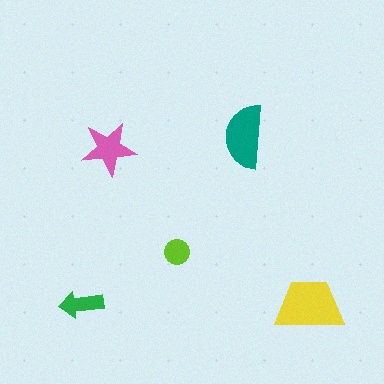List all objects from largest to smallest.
The yellow trapezoid, the teal semicircle, the pink star, the green arrow, the lime circle.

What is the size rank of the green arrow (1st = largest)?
4th.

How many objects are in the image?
There are 5 objects in the image.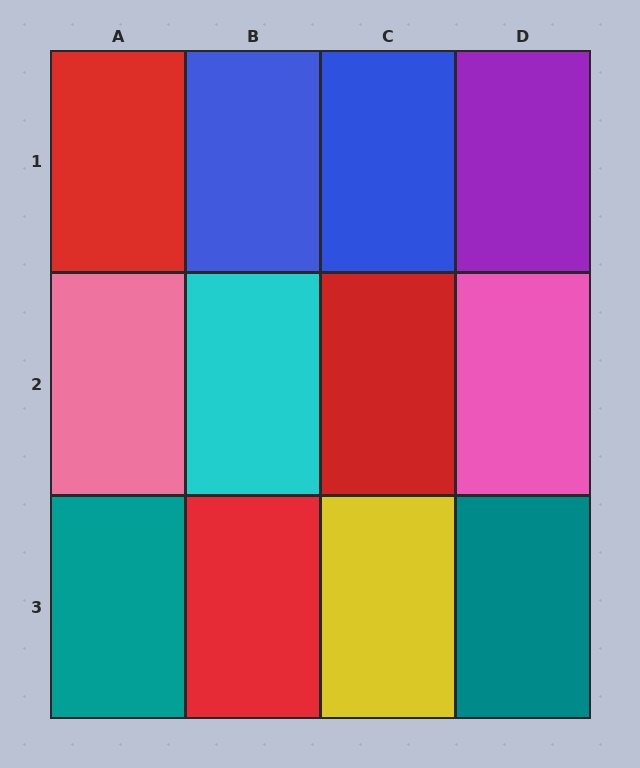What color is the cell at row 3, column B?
Red.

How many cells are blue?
2 cells are blue.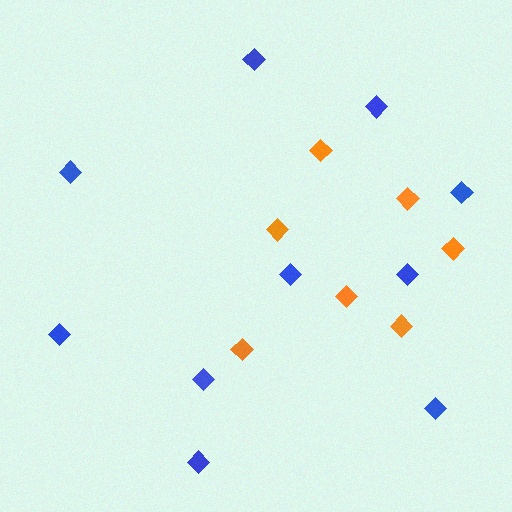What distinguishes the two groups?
There are 2 groups: one group of blue diamonds (10) and one group of orange diamonds (7).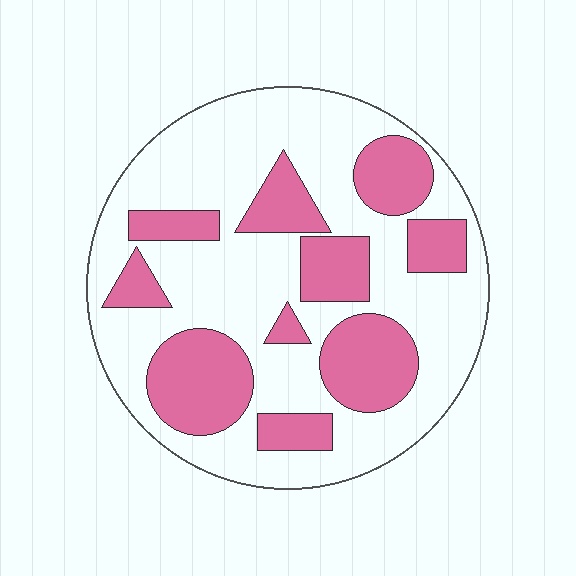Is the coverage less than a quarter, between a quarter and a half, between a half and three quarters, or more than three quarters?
Between a quarter and a half.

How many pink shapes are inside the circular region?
10.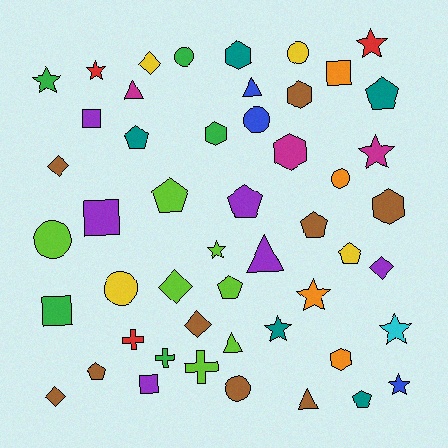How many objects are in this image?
There are 50 objects.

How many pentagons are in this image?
There are 9 pentagons.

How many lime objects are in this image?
There are 7 lime objects.